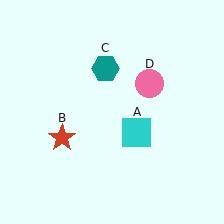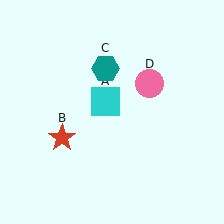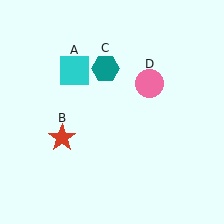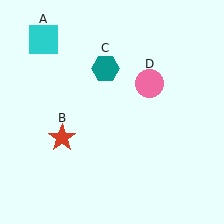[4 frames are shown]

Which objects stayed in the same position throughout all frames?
Red star (object B) and teal hexagon (object C) and pink circle (object D) remained stationary.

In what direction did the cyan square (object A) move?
The cyan square (object A) moved up and to the left.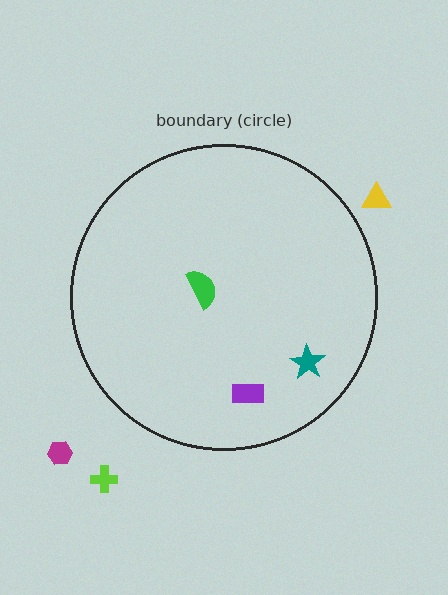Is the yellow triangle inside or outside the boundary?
Outside.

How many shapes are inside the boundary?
3 inside, 3 outside.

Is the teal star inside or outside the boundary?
Inside.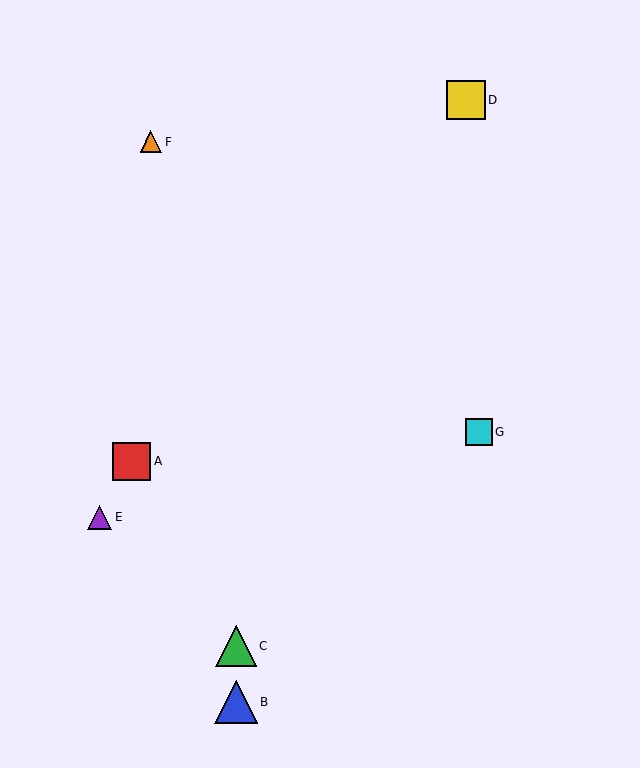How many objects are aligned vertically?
2 objects (B, C) are aligned vertically.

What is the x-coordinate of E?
Object E is at x≈100.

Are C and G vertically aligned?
No, C is at x≈236 and G is at x≈479.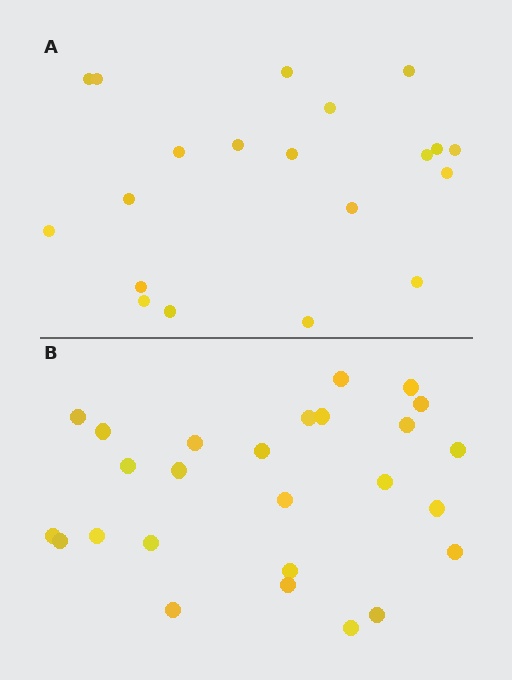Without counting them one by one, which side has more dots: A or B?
Region B (the bottom region) has more dots.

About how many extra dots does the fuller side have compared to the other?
Region B has about 6 more dots than region A.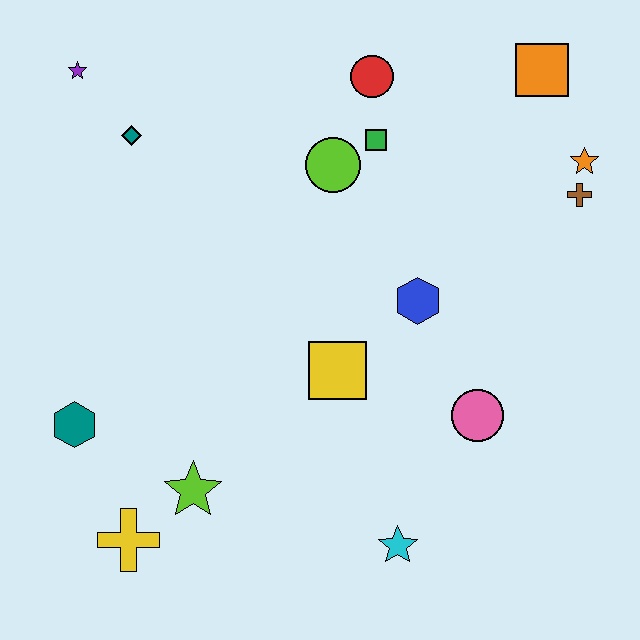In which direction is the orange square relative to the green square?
The orange square is to the right of the green square.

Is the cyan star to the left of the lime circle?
No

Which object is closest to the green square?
The lime circle is closest to the green square.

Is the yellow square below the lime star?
No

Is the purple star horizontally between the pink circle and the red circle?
No